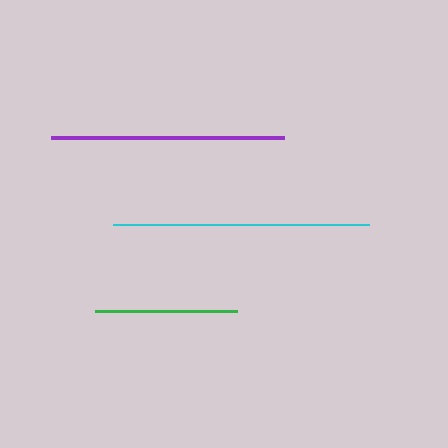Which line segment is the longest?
The cyan line is the longest at approximately 256 pixels.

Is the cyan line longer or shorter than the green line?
The cyan line is longer than the green line.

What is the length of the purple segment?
The purple segment is approximately 233 pixels long.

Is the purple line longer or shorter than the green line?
The purple line is longer than the green line.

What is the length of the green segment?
The green segment is approximately 142 pixels long.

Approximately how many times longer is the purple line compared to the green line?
The purple line is approximately 1.6 times the length of the green line.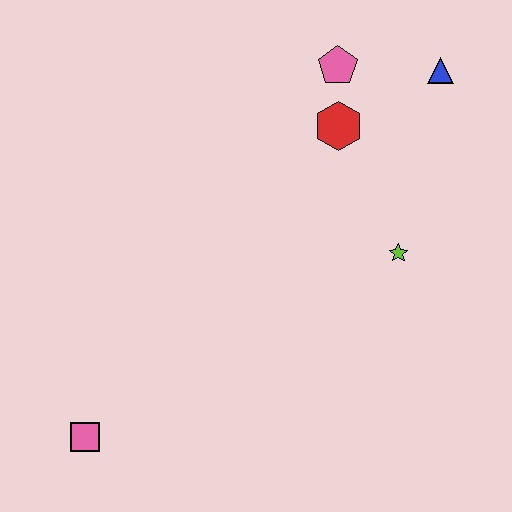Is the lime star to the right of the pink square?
Yes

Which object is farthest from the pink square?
The blue triangle is farthest from the pink square.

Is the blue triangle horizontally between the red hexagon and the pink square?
No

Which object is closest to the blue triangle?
The pink pentagon is closest to the blue triangle.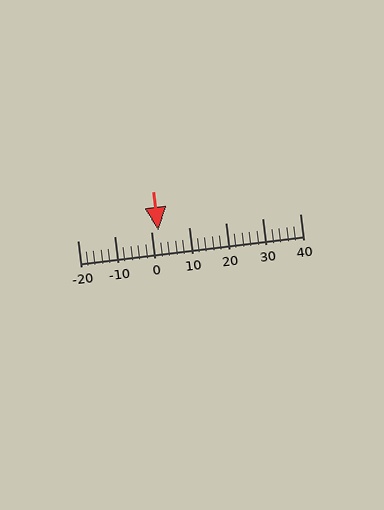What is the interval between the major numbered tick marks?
The major tick marks are spaced 10 units apart.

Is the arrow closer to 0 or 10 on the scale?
The arrow is closer to 0.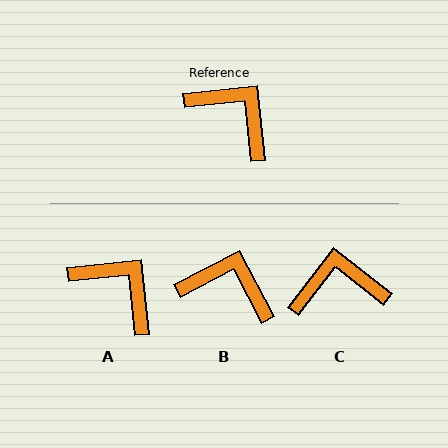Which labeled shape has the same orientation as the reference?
A.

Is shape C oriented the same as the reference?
No, it is off by about 46 degrees.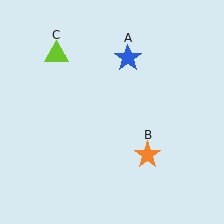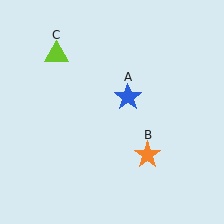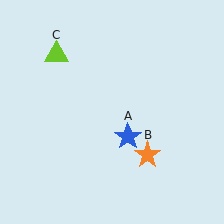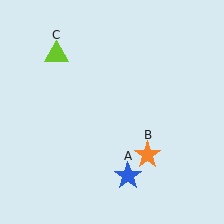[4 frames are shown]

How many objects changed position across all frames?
1 object changed position: blue star (object A).